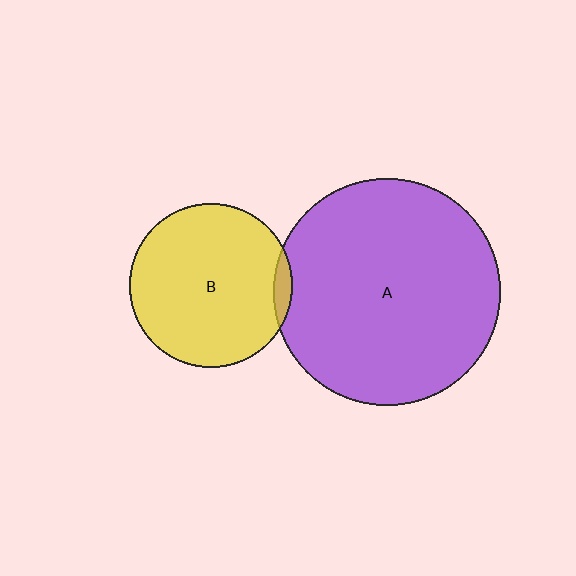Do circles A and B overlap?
Yes.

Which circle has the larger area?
Circle A (purple).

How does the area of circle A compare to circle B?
Approximately 1.9 times.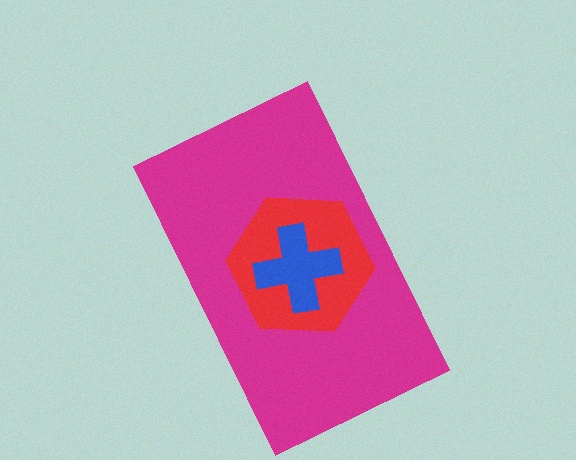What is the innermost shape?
The blue cross.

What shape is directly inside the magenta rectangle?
The red hexagon.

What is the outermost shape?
The magenta rectangle.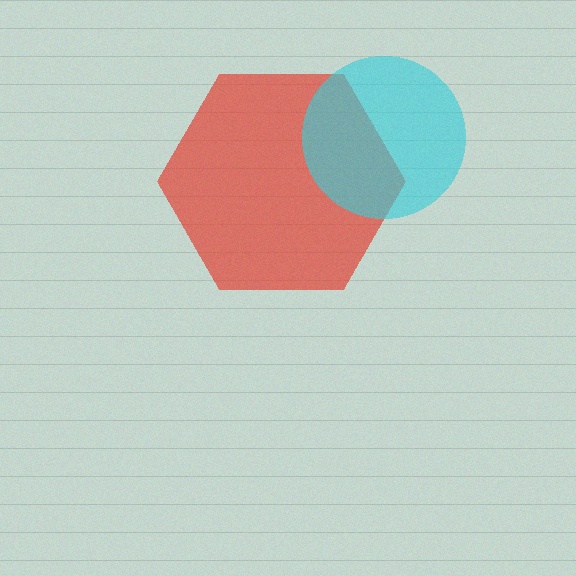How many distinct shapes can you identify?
There are 2 distinct shapes: a red hexagon, a cyan circle.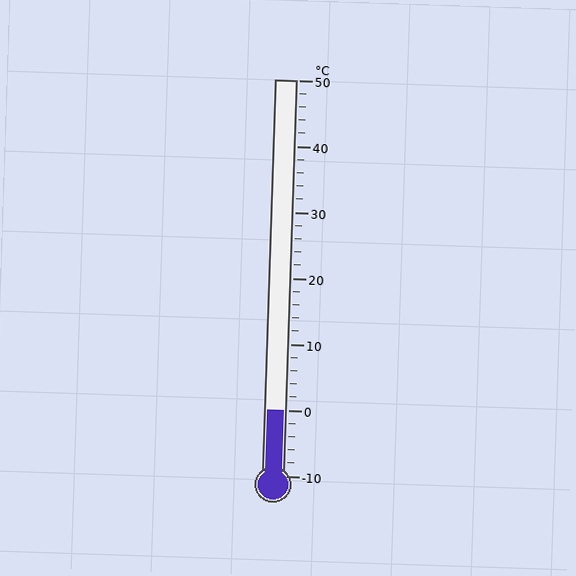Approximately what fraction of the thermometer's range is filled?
The thermometer is filled to approximately 15% of its range.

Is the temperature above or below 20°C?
The temperature is below 20°C.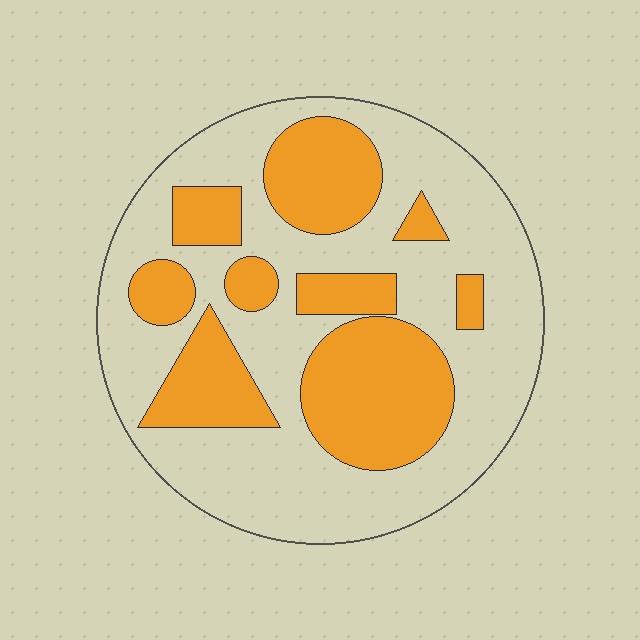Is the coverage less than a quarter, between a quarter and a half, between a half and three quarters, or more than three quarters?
Between a quarter and a half.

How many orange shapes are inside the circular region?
9.